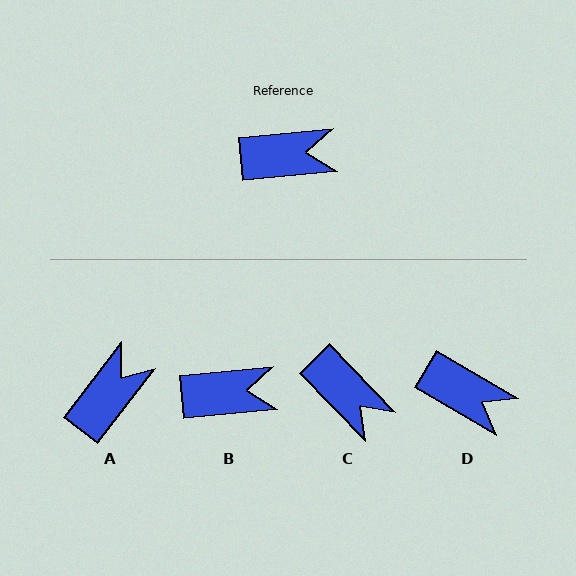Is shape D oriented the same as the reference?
No, it is off by about 36 degrees.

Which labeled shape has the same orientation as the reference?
B.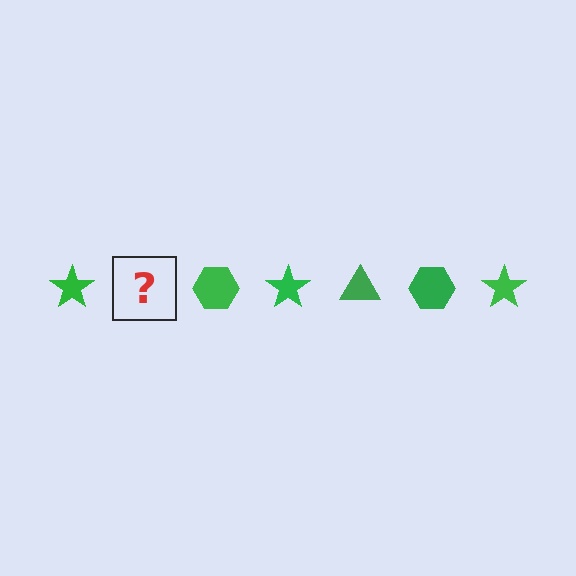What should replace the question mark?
The question mark should be replaced with a green triangle.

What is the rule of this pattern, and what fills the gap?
The rule is that the pattern cycles through star, triangle, hexagon shapes in green. The gap should be filled with a green triangle.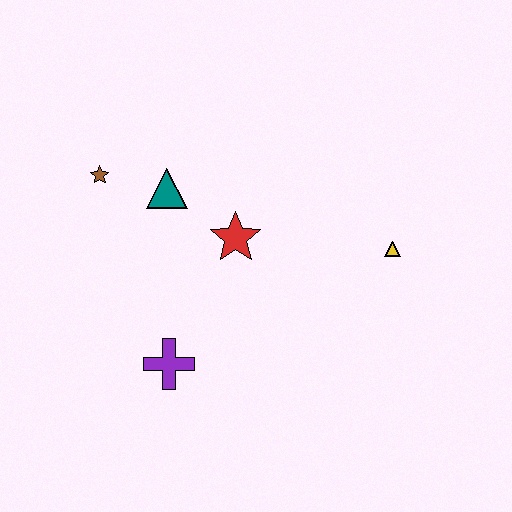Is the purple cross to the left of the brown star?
No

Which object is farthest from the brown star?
The yellow triangle is farthest from the brown star.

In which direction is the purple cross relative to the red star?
The purple cross is below the red star.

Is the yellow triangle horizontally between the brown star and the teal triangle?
No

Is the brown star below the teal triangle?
No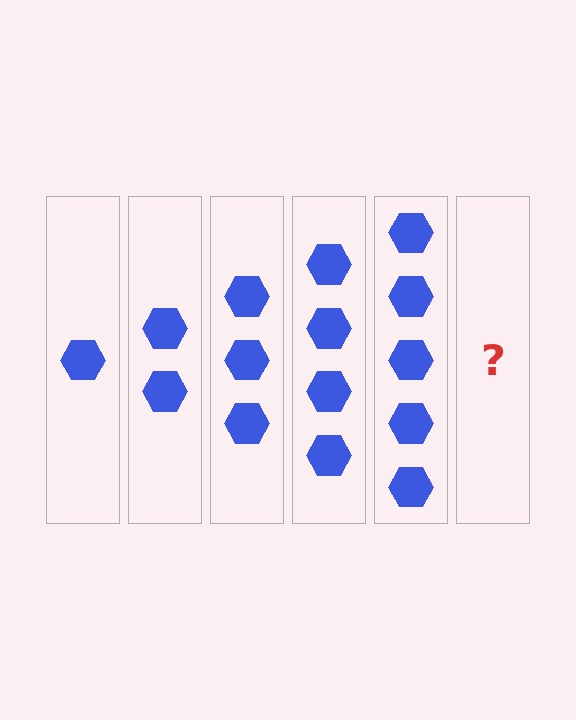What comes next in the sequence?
The next element should be 6 hexagons.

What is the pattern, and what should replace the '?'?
The pattern is that each step adds one more hexagon. The '?' should be 6 hexagons.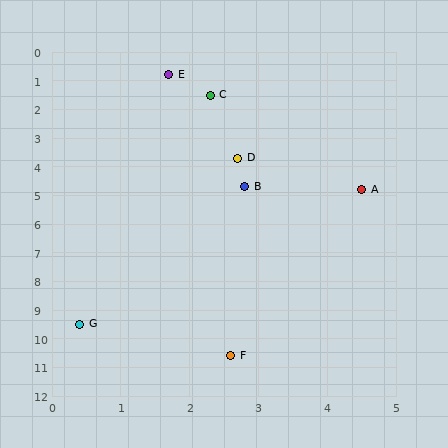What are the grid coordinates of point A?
Point A is at approximately (4.5, 4.8).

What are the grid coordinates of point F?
Point F is at approximately (2.6, 10.6).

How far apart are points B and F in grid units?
Points B and F are about 5.9 grid units apart.